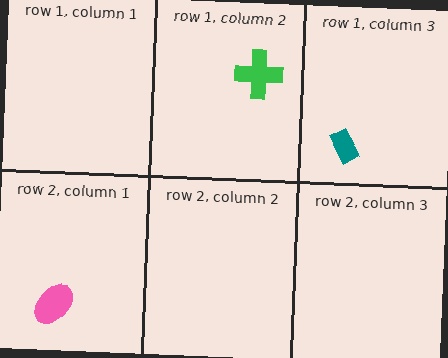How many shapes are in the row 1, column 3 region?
1.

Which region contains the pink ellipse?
The row 2, column 1 region.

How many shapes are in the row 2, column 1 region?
1.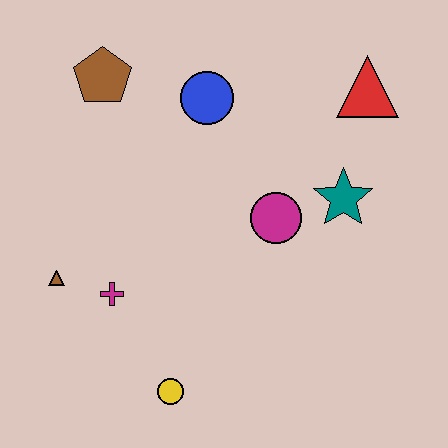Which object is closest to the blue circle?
The brown pentagon is closest to the blue circle.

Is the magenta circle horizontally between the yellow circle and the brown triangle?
No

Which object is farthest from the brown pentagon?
The yellow circle is farthest from the brown pentagon.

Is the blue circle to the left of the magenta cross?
No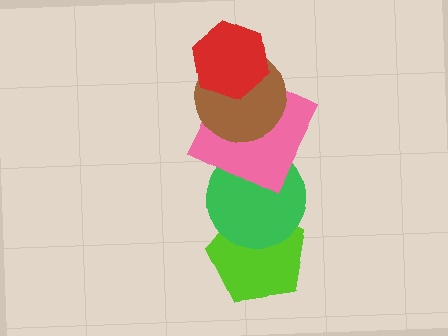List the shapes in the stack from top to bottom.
From top to bottom: the red hexagon, the brown circle, the pink square, the green circle, the lime pentagon.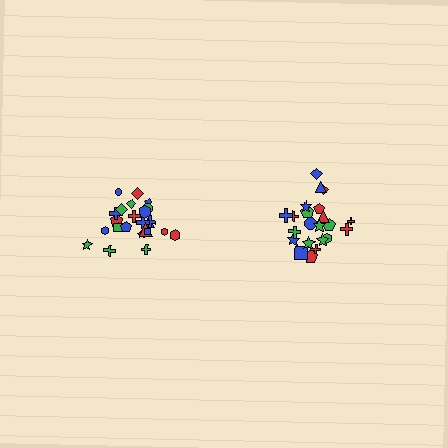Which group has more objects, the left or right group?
The left group.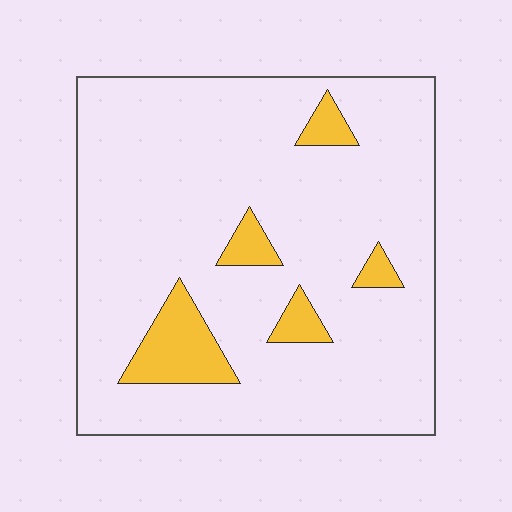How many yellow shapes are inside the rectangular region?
5.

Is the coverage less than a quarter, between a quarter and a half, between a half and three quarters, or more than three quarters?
Less than a quarter.